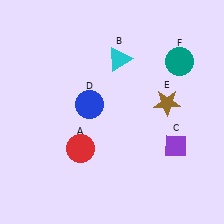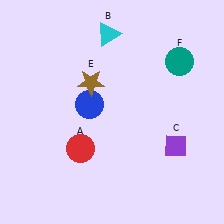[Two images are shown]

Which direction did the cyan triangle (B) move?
The cyan triangle (B) moved up.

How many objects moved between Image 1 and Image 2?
2 objects moved between the two images.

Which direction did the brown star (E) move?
The brown star (E) moved left.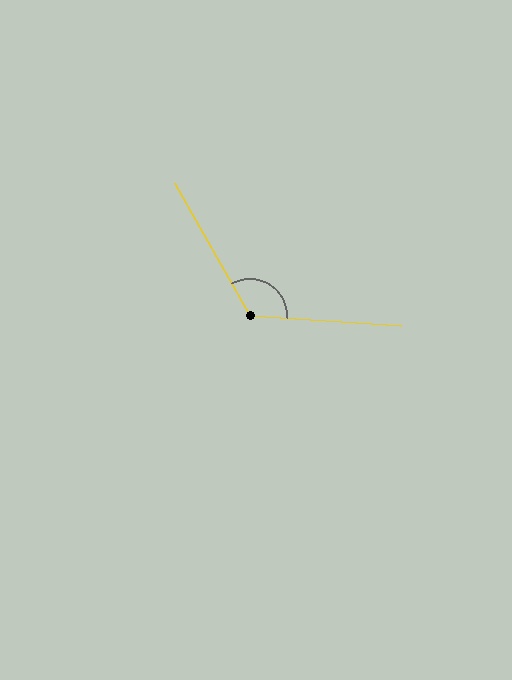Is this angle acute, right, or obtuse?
It is obtuse.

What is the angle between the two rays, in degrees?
Approximately 123 degrees.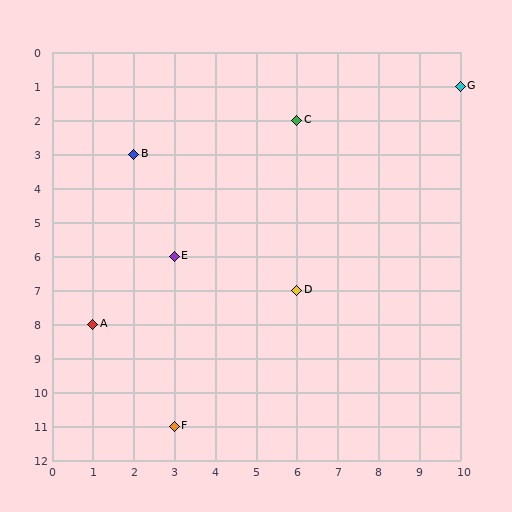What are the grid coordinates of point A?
Point A is at grid coordinates (1, 8).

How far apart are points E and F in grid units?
Points E and F are 5 rows apart.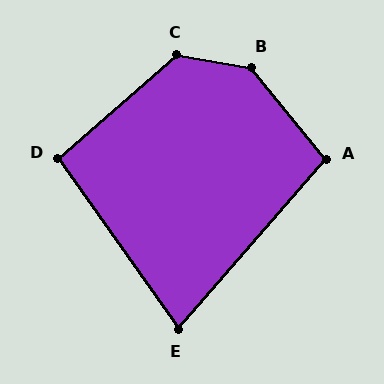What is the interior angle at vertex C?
Approximately 129 degrees (obtuse).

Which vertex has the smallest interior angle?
E, at approximately 76 degrees.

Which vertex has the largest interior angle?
B, at approximately 139 degrees.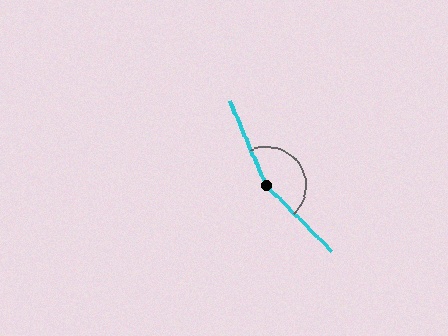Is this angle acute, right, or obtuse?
It is obtuse.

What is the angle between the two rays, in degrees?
Approximately 159 degrees.